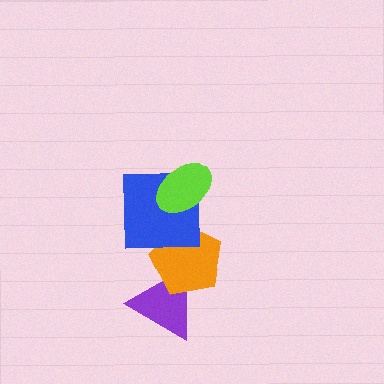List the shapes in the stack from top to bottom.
From top to bottom: the lime ellipse, the blue square, the orange pentagon, the purple triangle.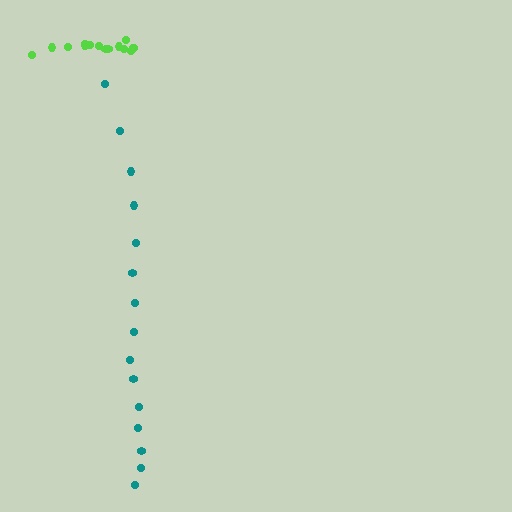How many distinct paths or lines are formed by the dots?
There are 2 distinct paths.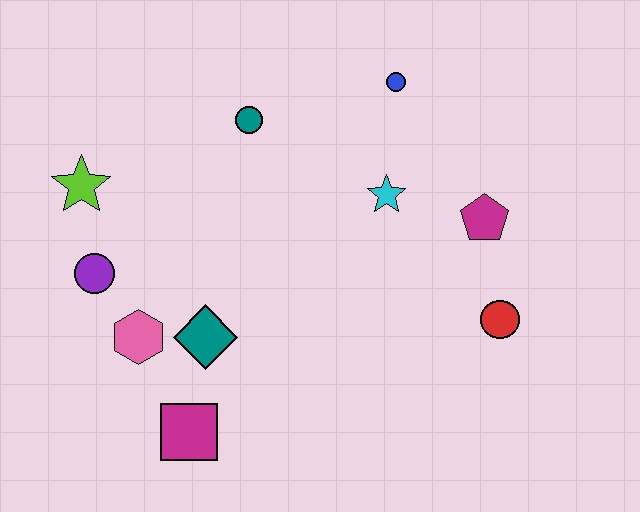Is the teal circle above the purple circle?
Yes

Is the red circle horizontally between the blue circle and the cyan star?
No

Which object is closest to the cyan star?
The magenta pentagon is closest to the cyan star.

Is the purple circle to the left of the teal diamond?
Yes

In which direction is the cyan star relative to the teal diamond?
The cyan star is to the right of the teal diamond.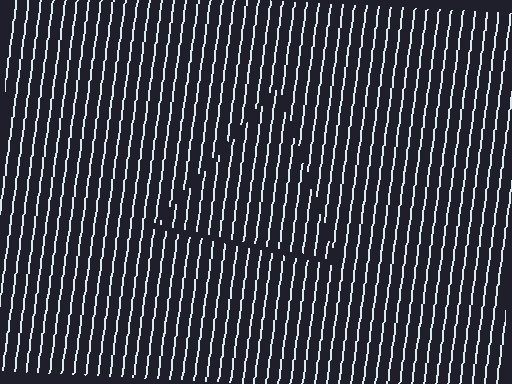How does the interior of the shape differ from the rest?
The interior of the shape contains the same grating, shifted by half a period — the contour is defined by the phase discontinuity where line-ends from the inner and outer gratings abut.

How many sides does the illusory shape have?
3 sides — the line-ends trace a triangle.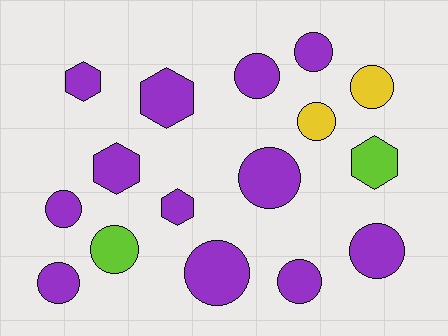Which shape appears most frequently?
Circle, with 11 objects.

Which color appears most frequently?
Purple, with 12 objects.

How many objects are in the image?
There are 16 objects.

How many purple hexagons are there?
There are 4 purple hexagons.